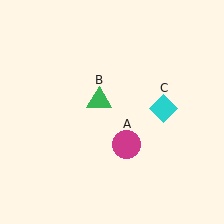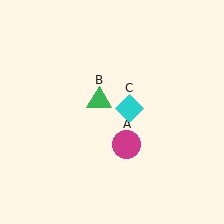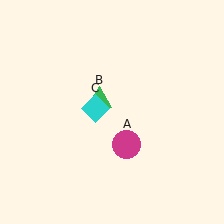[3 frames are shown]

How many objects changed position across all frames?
1 object changed position: cyan diamond (object C).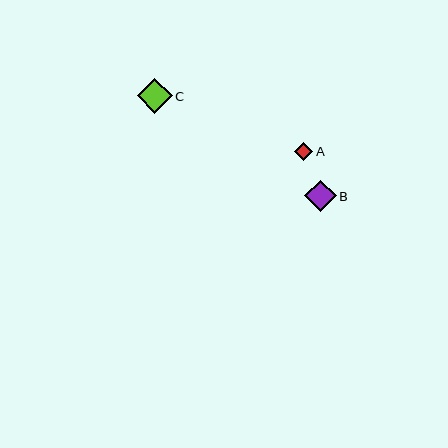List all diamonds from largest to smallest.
From largest to smallest: C, B, A.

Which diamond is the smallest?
Diamond A is the smallest with a size of approximately 18 pixels.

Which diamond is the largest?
Diamond C is the largest with a size of approximately 35 pixels.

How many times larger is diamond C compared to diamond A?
Diamond C is approximately 1.9 times the size of diamond A.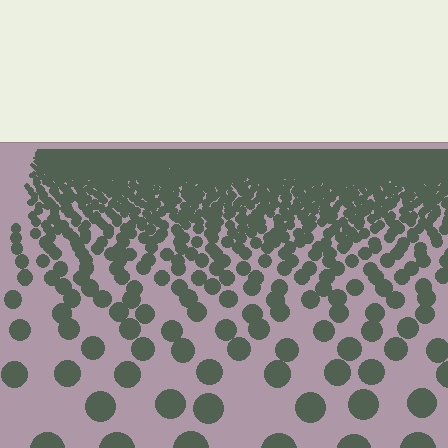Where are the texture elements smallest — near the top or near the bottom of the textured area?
Near the top.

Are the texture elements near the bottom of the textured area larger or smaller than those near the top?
Larger. Near the bottom, elements are closer to the viewer and appear at a bigger on-screen size.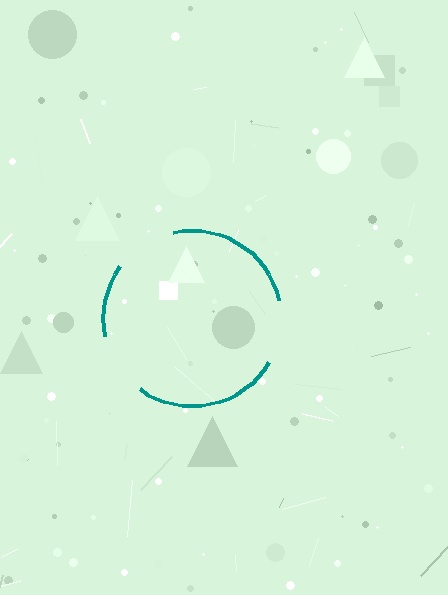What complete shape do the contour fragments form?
The contour fragments form a circle.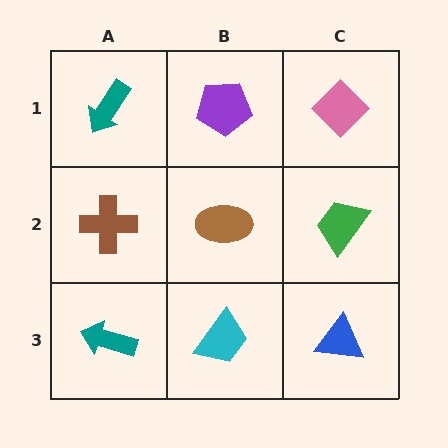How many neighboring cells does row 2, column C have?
3.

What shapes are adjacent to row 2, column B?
A purple pentagon (row 1, column B), a cyan trapezoid (row 3, column B), a brown cross (row 2, column A), a green trapezoid (row 2, column C).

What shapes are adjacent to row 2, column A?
A teal arrow (row 1, column A), a teal arrow (row 3, column A), a brown ellipse (row 2, column B).